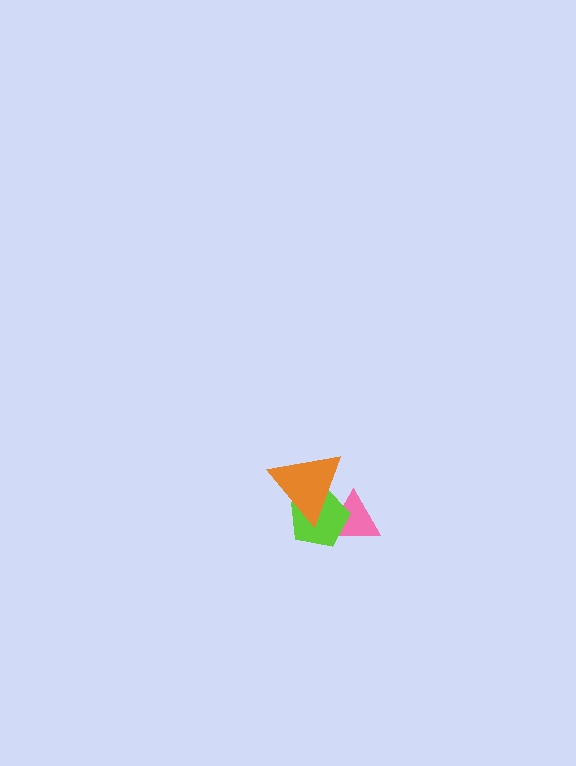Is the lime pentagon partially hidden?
Yes, it is partially covered by another shape.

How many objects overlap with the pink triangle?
2 objects overlap with the pink triangle.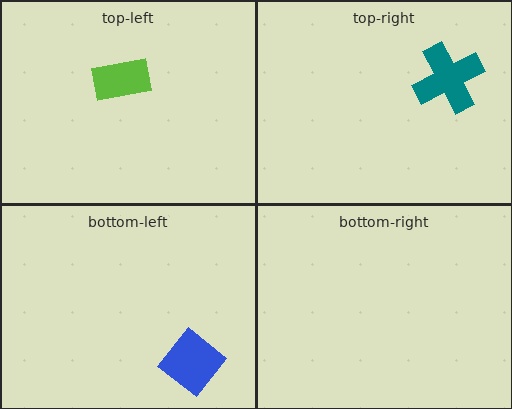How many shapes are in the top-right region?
1.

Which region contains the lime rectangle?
The top-left region.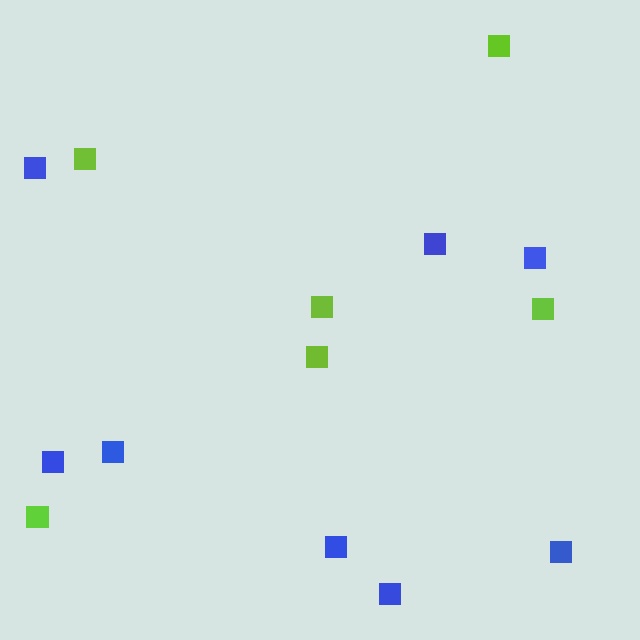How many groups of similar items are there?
There are 2 groups: one group of lime squares (6) and one group of blue squares (8).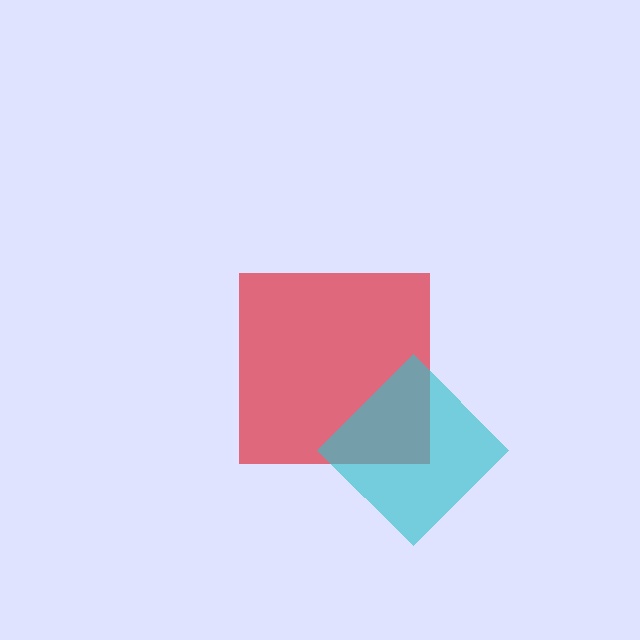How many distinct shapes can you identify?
There are 2 distinct shapes: a red square, a cyan diamond.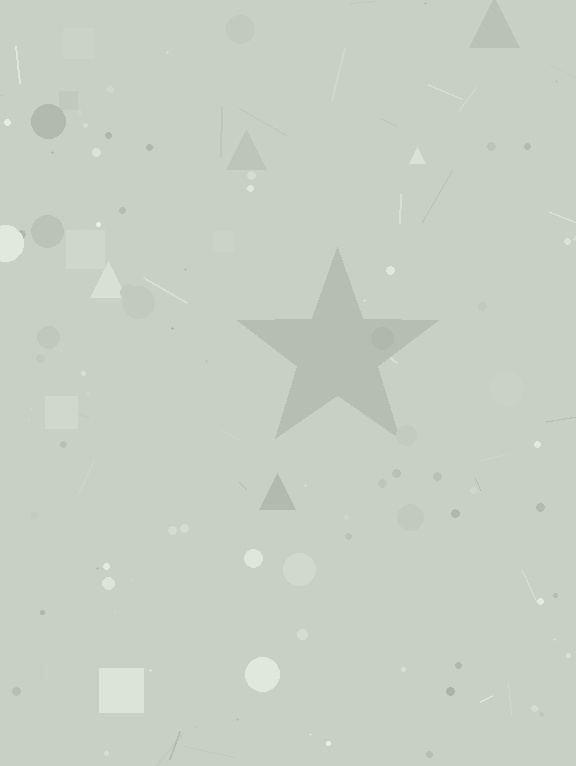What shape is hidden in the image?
A star is hidden in the image.